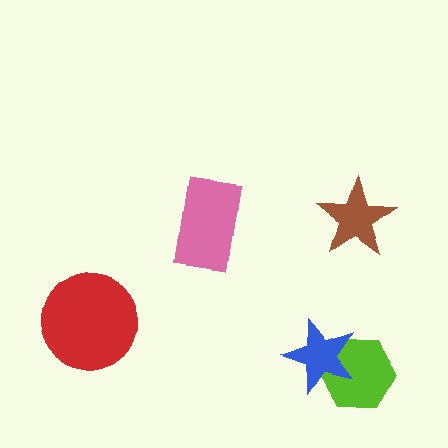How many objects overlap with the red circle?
0 objects overlap with the red circle.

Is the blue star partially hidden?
No, no other shape covers it.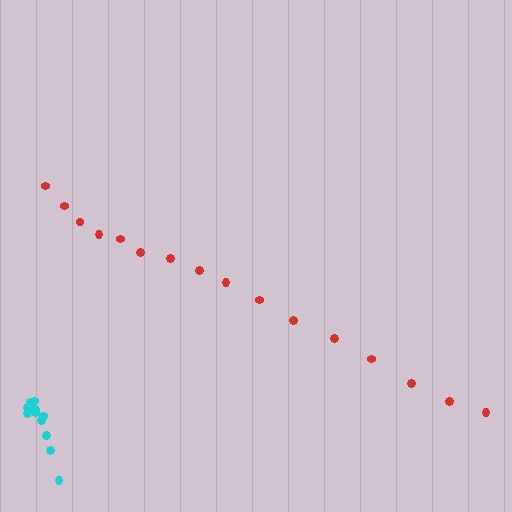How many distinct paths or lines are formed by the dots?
There are 2 distinct paths.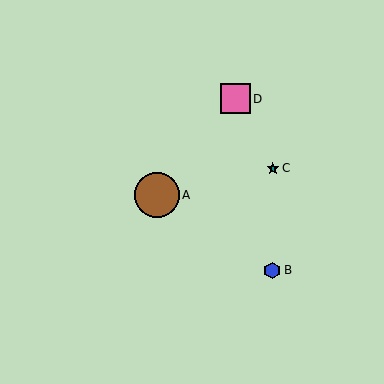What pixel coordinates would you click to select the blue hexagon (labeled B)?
Click at (272, 270) to select the blue hexagon B.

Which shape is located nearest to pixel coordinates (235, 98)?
The pink square (labeled D) at (235, 99) is nearest to that location.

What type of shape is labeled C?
Shape C is a teal star.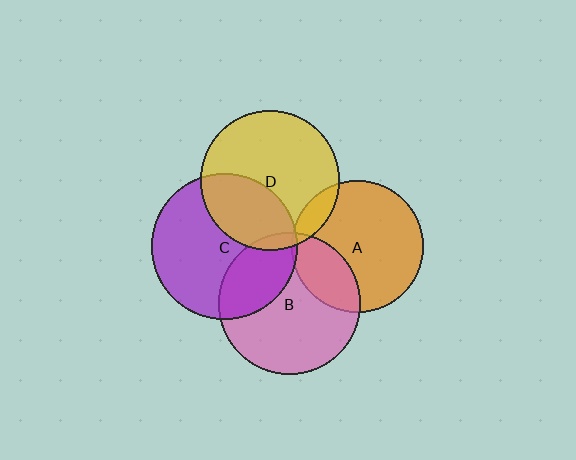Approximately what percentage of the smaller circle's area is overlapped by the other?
Approximately 25%.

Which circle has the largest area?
Circle C (purple).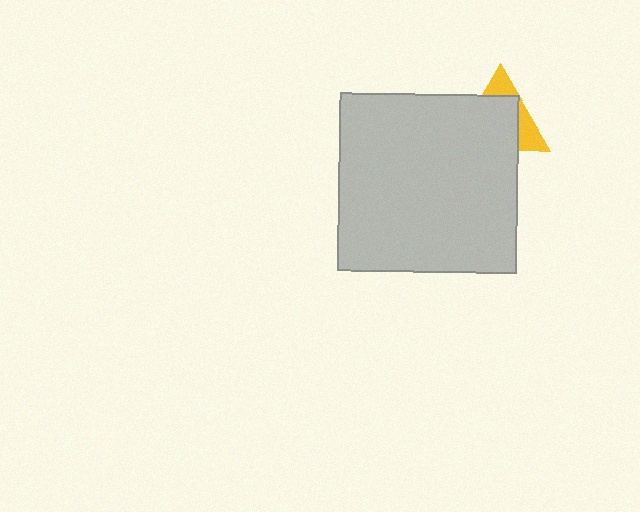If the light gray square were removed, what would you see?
You would see the complete yellow triangle.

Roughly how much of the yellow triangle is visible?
A small part of it is visible (roughly 32%).